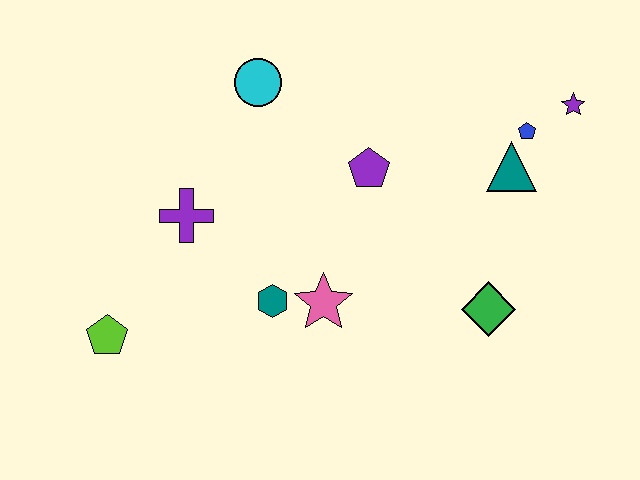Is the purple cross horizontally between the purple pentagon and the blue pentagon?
No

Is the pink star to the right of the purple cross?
Yes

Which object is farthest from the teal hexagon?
The purple star is farthest from the teal hexagon.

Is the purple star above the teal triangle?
Yes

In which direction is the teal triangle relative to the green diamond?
The teal triangle is above the green diamond.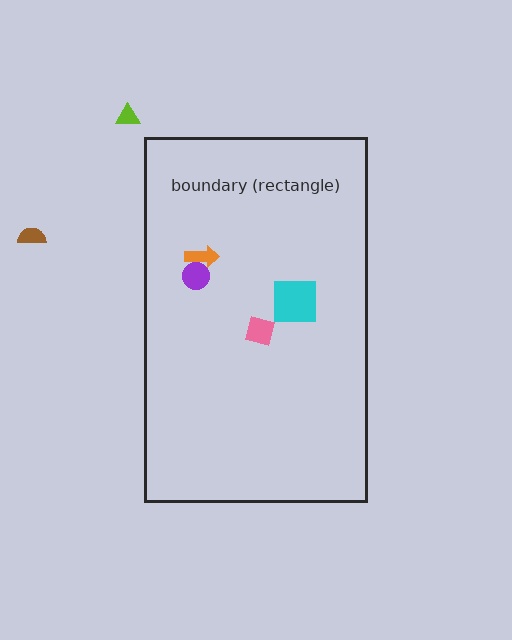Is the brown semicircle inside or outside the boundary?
Outside.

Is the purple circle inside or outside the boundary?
Inside.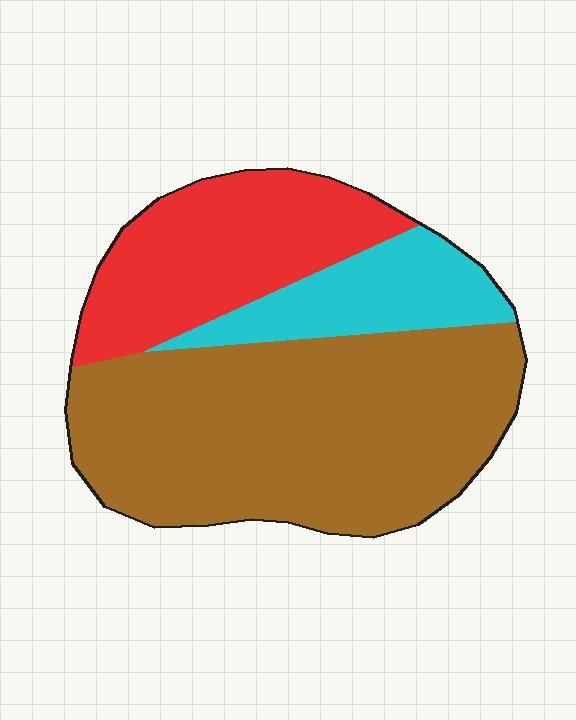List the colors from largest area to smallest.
From largest to smallest: brown, red, cyan.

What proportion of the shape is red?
Red covers about 25% of the shape.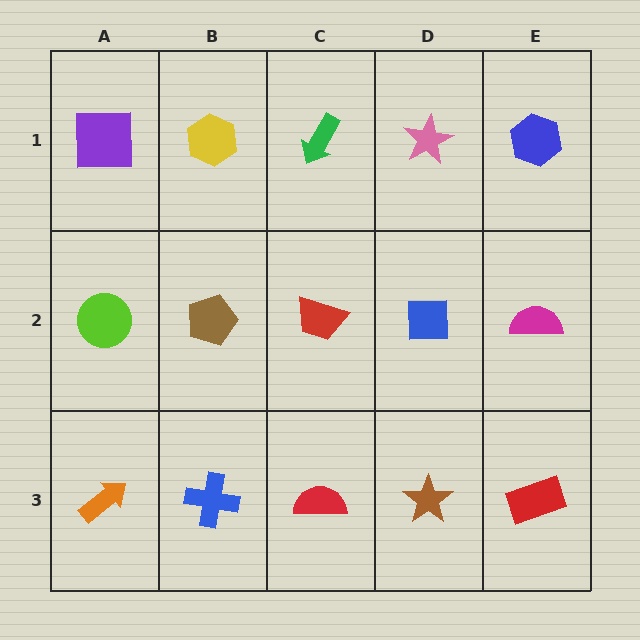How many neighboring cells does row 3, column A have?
2.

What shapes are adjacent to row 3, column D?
A blue square (row 2, column D), a red semicircle (row 3, column C), a red rectangle (row 3, column E).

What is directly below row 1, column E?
A magenta semicircle.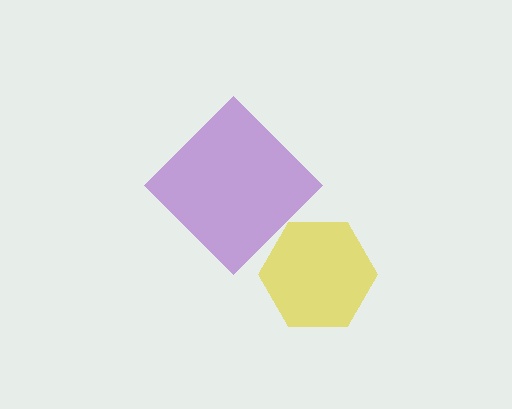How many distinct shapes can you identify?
There are 2 distinct shapes: a purple diamond, a yellow hexagon.